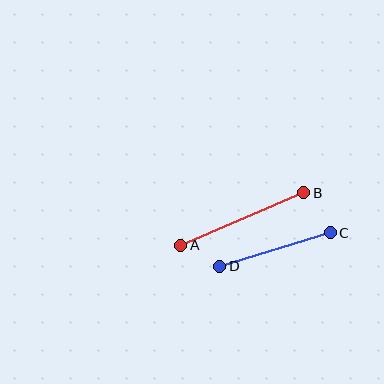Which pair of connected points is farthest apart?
Points A and B are farthest apart.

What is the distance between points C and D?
The distance is approximately 115 pixels.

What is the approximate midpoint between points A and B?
The midpoint is at approximately (242, 219) pixels.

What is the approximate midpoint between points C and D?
The midpoint is at approximately (275, 250) pixels.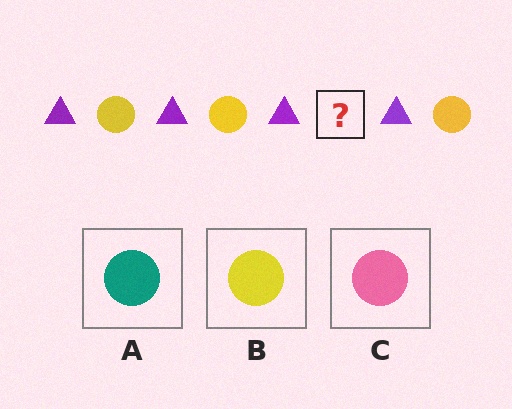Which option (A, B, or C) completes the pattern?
B.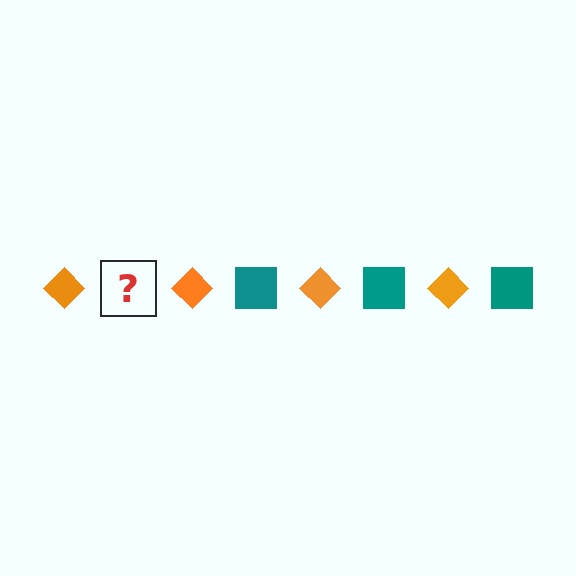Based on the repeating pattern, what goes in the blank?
The blank should be a teal square.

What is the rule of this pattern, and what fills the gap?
The rule is that the pattern alternates between orange diamond and teal square. The gap should be filled with a teal square.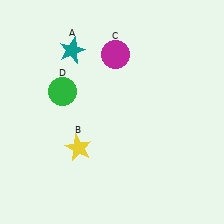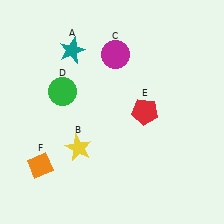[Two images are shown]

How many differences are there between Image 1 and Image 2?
There are 2 differences between the two images.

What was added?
A red pentagon (E), an orange diamond (F) were added in Image 2.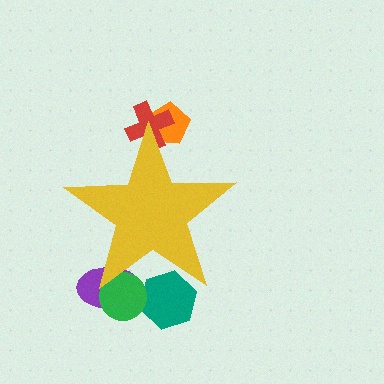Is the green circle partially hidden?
Yes, the green circle is partially hidden behind the yellow star.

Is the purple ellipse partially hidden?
Yes, the purple ellipse is partially hidden behind the yellow star.